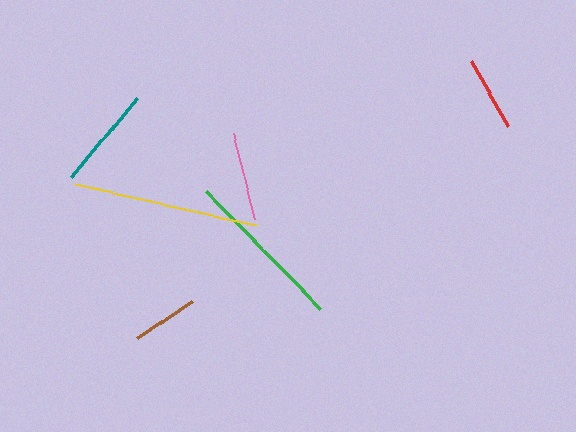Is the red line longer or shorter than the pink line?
The pink line is longer than the red line.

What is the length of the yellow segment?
The yellow segment is approximately 186 pixels long.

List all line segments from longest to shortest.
From longest to shortest: yellow, green, teal, pink, red, brown.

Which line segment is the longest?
The yellow line is the longest at approximately 186 pixels.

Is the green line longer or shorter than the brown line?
The green line is longer than the brown line.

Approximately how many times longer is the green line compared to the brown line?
The green line is approximately 2.4 times the length of the brown line.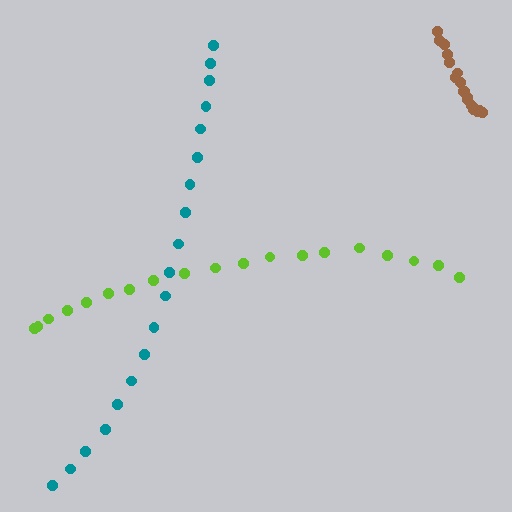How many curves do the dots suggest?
There are 3 distinct paths.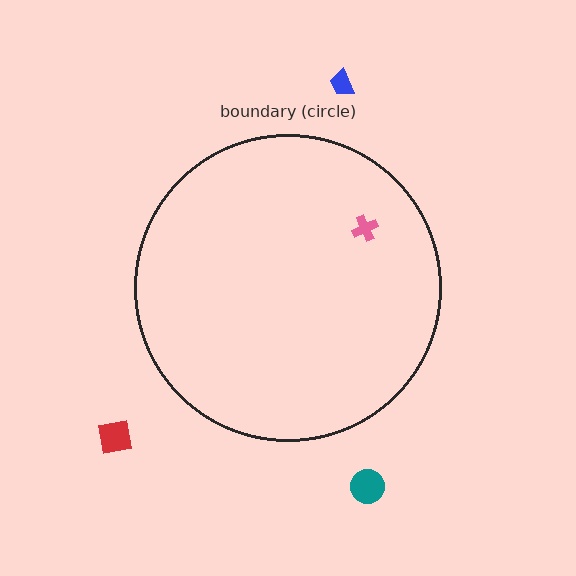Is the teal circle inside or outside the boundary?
Outside.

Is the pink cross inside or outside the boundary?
Inside.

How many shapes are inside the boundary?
1 inside, 3 outside.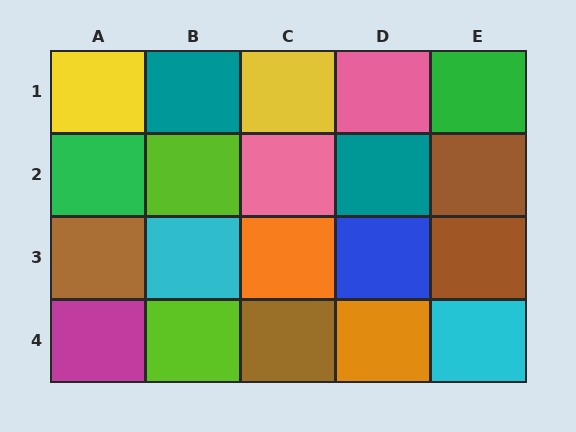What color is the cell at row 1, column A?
Yellow.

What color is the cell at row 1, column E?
Green.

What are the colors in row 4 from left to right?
Magenta, lime, brown, orange, cyan.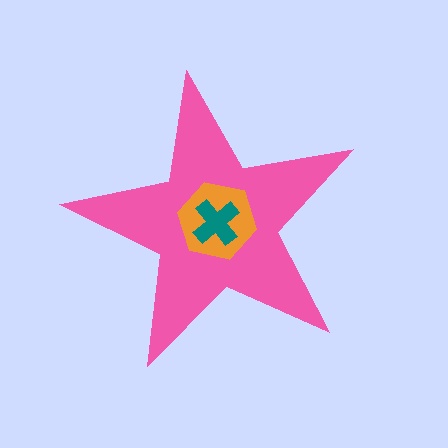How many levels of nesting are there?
3.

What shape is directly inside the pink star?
The orange hexagon.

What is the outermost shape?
The pink star.